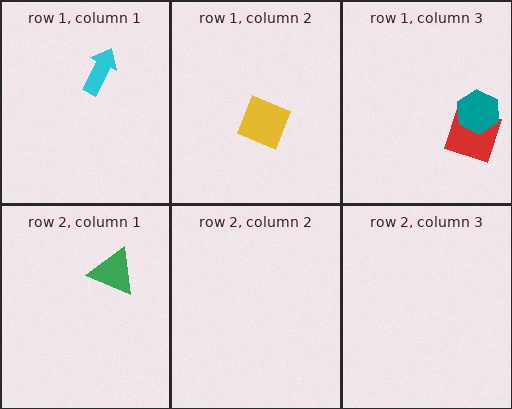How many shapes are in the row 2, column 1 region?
1.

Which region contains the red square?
The row 1, column 3 region.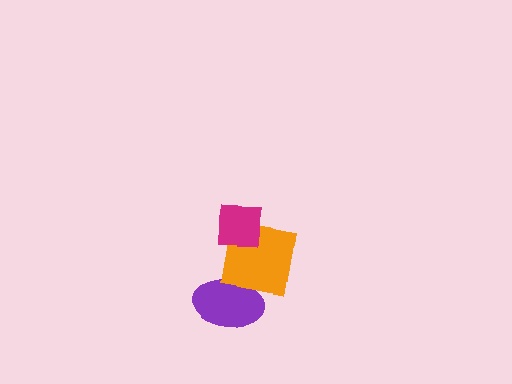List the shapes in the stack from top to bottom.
From top to bottom: the magenta square, the orange square, the purple ellipse.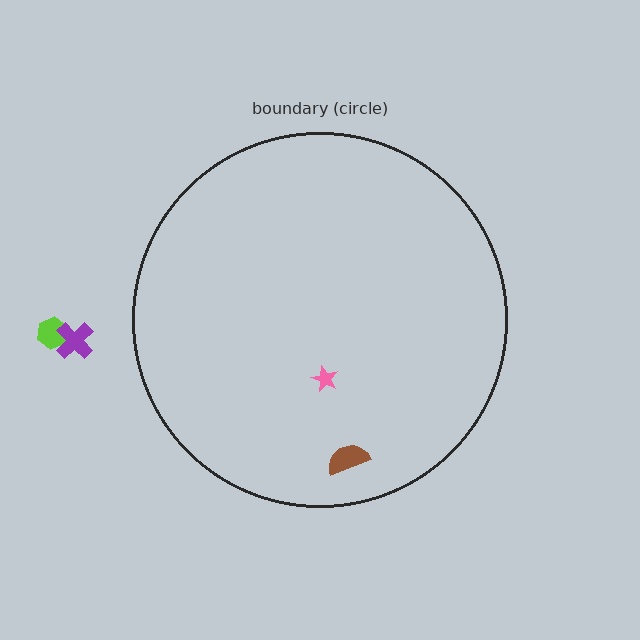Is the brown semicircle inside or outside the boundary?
Inside.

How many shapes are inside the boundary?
2 inside, 2 outside.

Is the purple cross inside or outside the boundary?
Outside.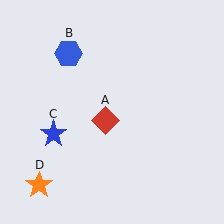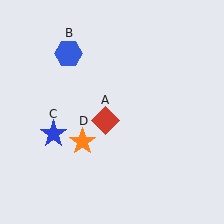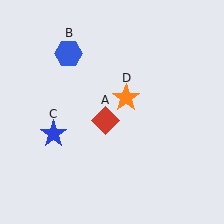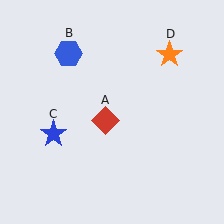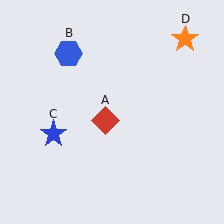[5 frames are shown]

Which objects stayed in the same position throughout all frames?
Red diamond (object A) and blue hexagon (object B) and blue star (object C) remained stationary.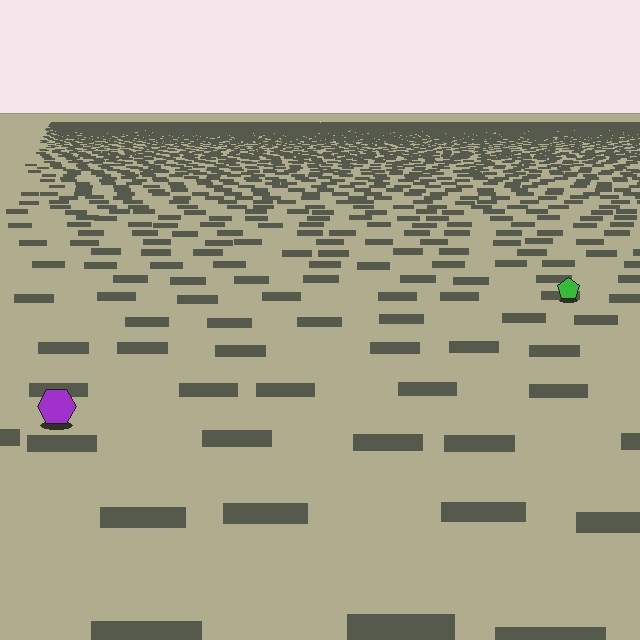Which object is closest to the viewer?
The purple hexagon is closest. The texture marks near it are larger and more spread out.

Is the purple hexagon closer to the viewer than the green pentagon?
Yes. The purple hexagon is closer — you can tell from the texture gradient: the ground texture is coarser near it.